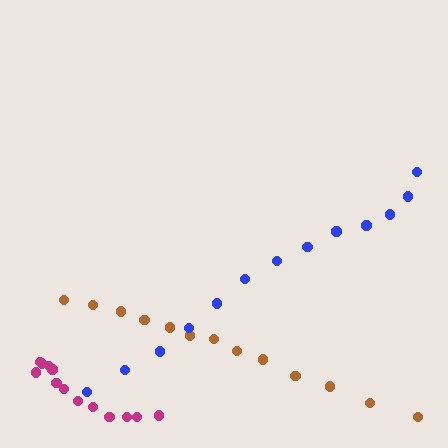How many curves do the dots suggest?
There are 3 distinct paths.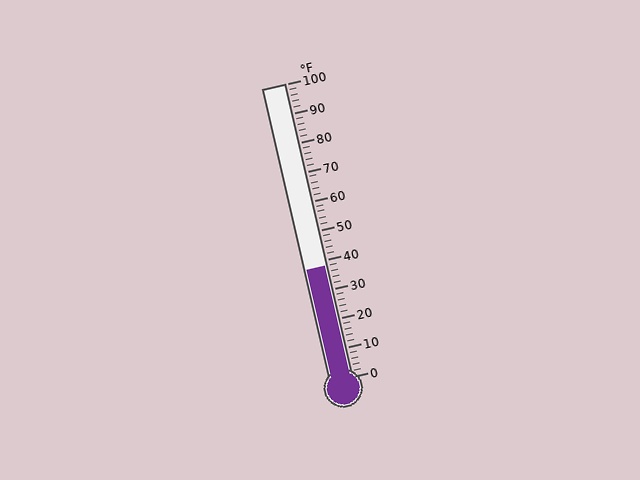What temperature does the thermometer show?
The thermometer shows approximately 38°F.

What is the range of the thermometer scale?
The thermometer scale ranges from 0°F to 100°F.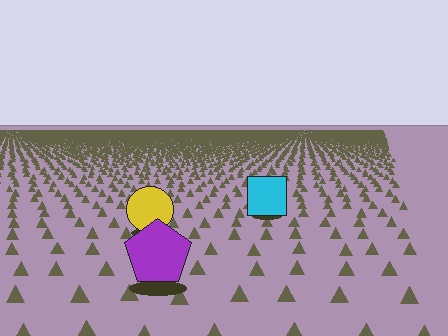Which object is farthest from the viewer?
The cyan square is farthest from the viewer. It appears smaller and the ground texture around it is denser.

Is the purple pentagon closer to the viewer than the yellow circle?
Yes. The purple pentagon is closer — you can tell from the texture gradient: the ground texture is coarser near it.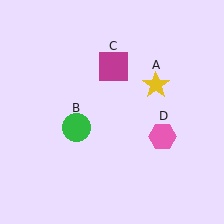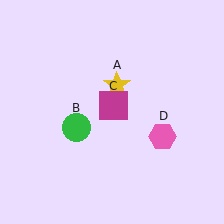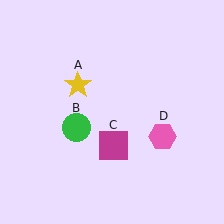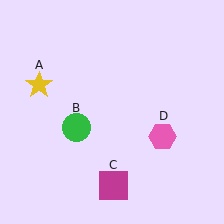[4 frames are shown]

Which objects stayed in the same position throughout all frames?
Green circle (object B) and pink hexagon (object D) remained stationary.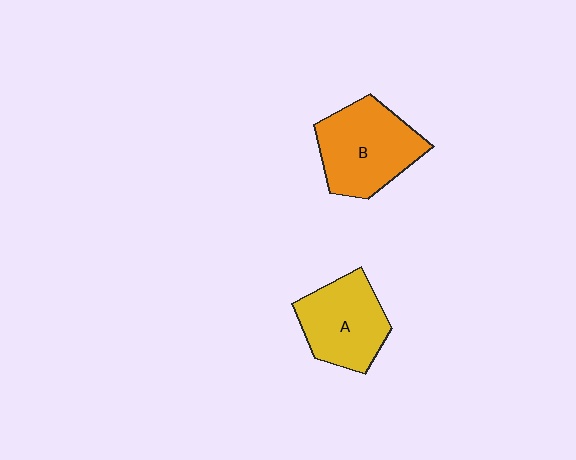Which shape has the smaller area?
Shape A (yellow).